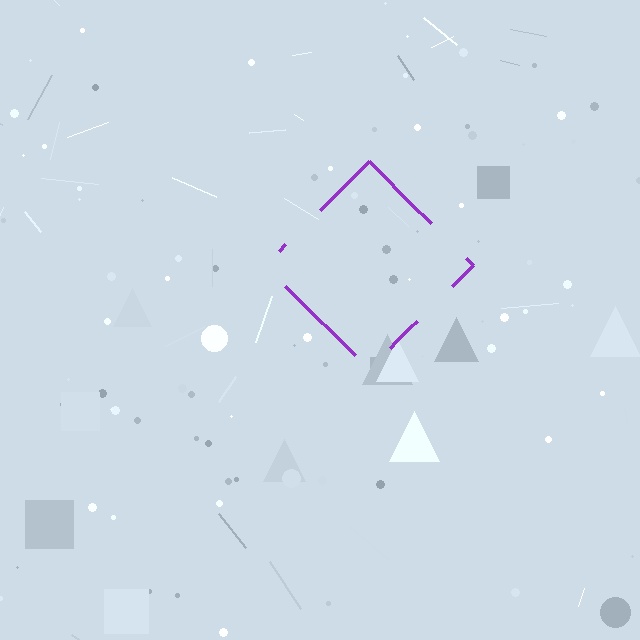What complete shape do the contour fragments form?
The contour fragments form a diamond.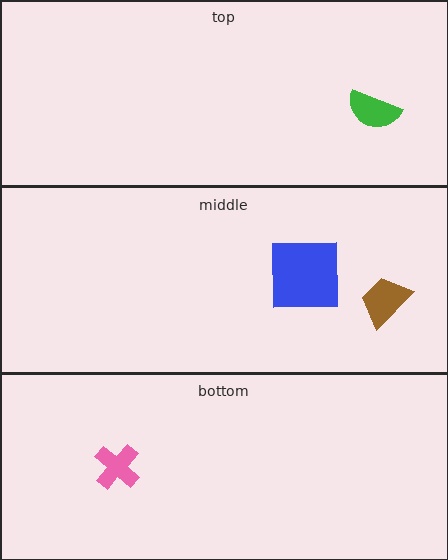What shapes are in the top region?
The green semicircle.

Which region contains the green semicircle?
The top region.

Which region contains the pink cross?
The bottom region.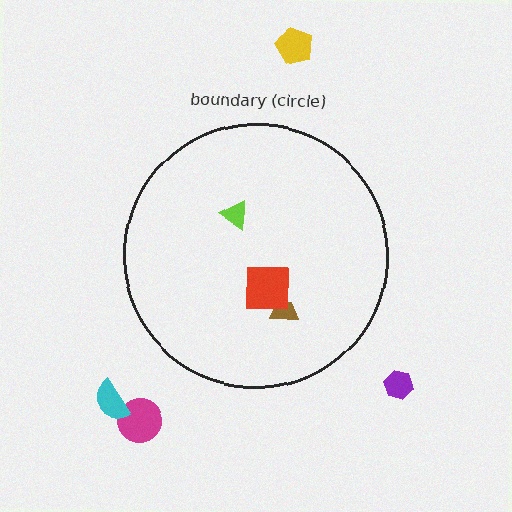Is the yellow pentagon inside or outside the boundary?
Outside.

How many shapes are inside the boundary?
3 inside, 4 outside.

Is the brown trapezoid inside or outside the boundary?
Inside.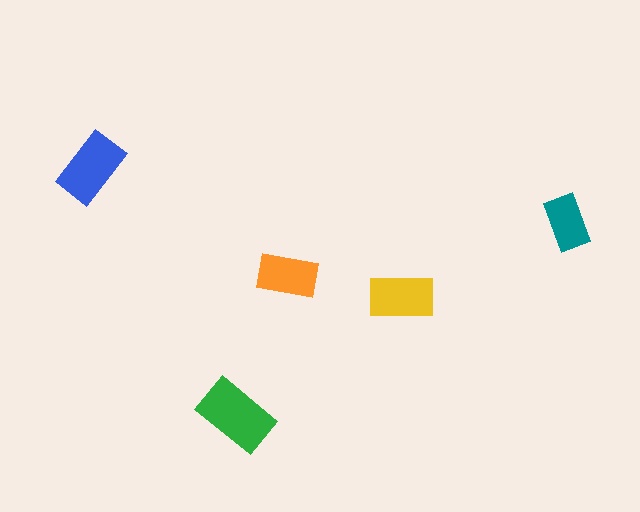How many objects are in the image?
There are 5 objects in the image.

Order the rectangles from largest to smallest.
the green one, the blue one, the yellow one, the orange one, the teal one.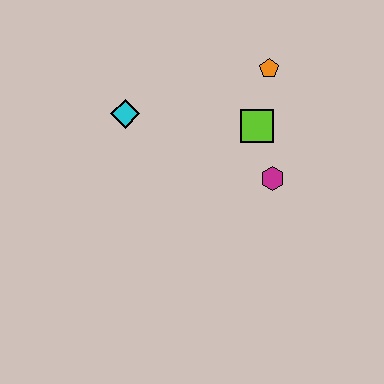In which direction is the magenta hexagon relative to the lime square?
The magenta hexagon is below the lime square.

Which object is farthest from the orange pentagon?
The cyan diamond is farthest from the orange pentagon.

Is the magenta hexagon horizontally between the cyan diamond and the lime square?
No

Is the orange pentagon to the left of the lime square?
No